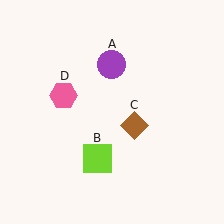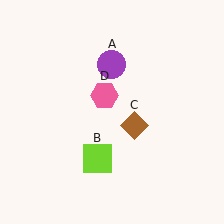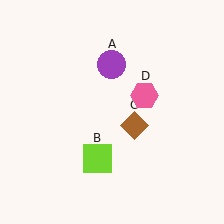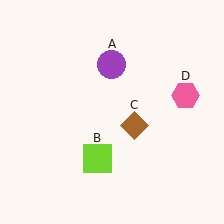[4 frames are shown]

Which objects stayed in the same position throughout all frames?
Purple circle (object A) and lime square (object B) and brown diamond (object C) remained stationary.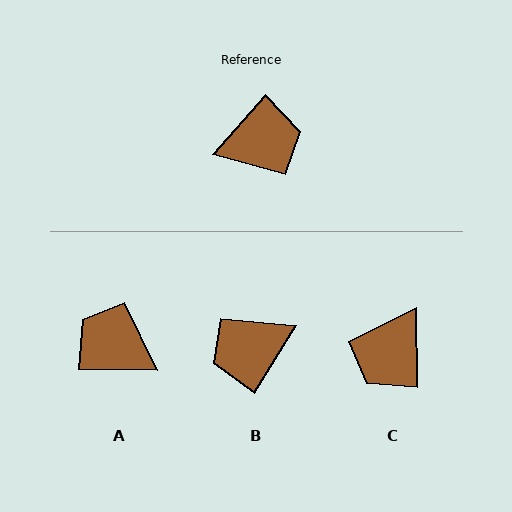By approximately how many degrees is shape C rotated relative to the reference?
Approximately 138 degrees clockwise.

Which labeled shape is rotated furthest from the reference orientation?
B, about 169 degrees away.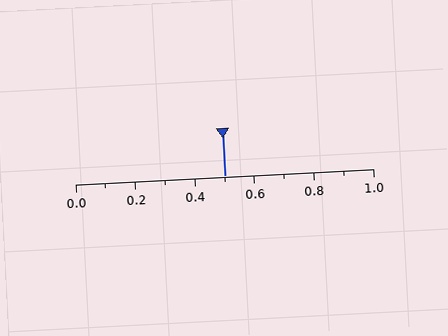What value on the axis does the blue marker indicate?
The marker indicates approximately 0.5.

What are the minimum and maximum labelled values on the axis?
The axis runs from 0.0 to 1.0.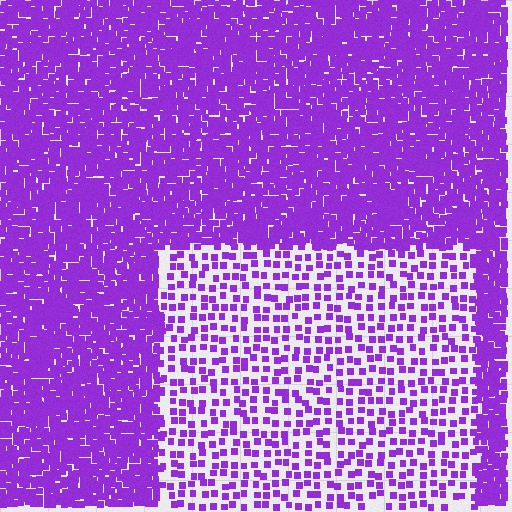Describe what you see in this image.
The image contains small purple elements arranged at two different densities. A rectangle-shaped region is visible where the elements are less densely packed than the surrounding area.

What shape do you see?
I see a rectangle.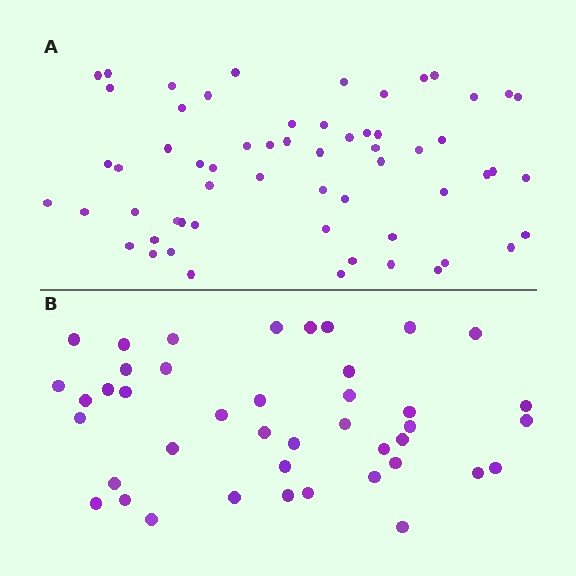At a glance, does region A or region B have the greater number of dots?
Region A (the top region) has more dots.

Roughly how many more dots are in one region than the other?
Region A has approximately 20 more dots than region B.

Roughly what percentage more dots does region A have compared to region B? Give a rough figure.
About 45% more.